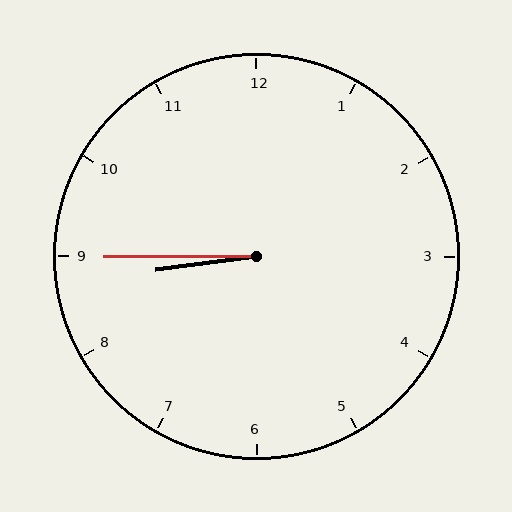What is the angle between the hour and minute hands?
Approximately 8 degrees.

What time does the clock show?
8:45.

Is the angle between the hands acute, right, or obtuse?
It is acute.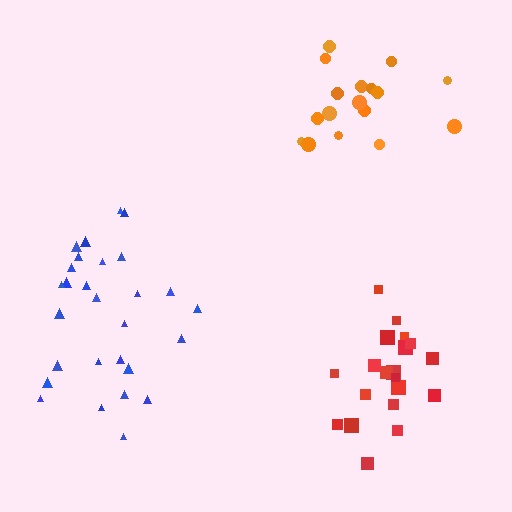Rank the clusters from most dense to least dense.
orange, red, blue.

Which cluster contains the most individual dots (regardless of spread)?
Blue (28).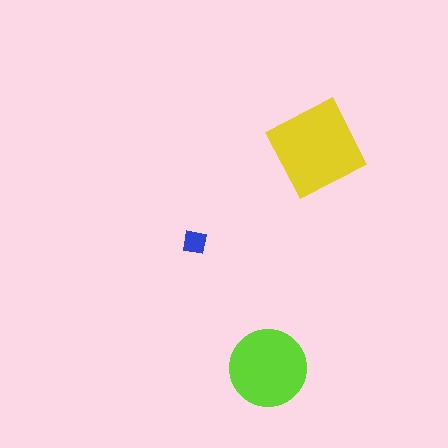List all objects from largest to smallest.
The yellow square, the lime circle, the blue square.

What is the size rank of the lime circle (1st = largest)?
2nd.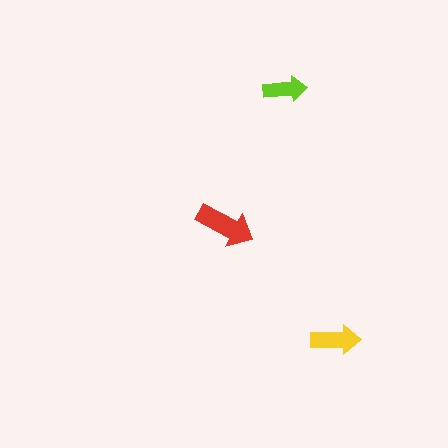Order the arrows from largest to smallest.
the red one, the yellow one, the lime one.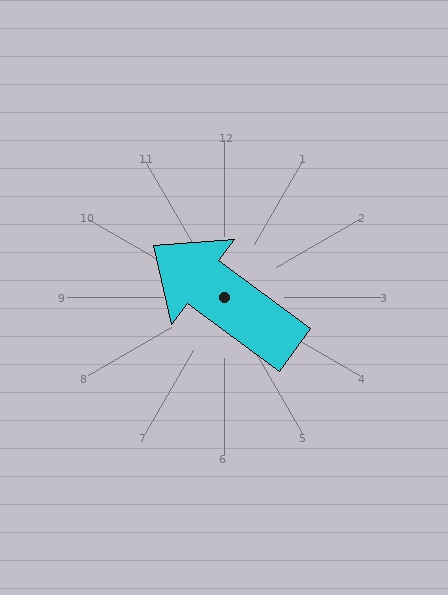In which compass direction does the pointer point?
Northwest.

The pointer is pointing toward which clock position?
Roughly 10 o'clock.